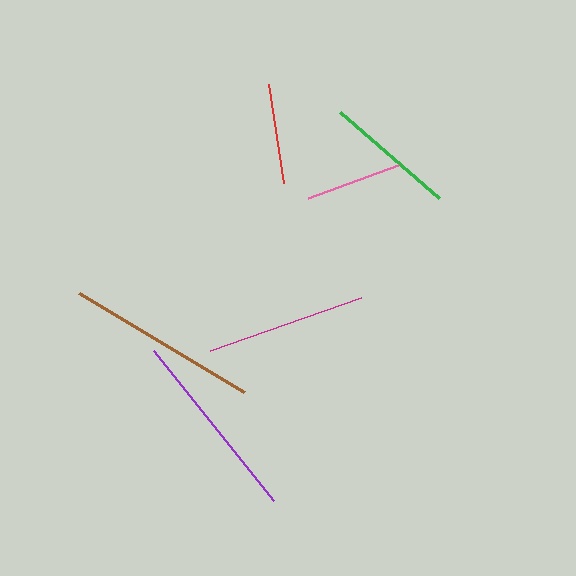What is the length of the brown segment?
The brown segment is approximately 193 pixels long.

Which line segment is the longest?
The brown line is the longest at approximately 193 pixels.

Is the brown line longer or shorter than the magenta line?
The brown line is longer than the magenta line.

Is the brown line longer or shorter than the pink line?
The brown line is longer than the pink line.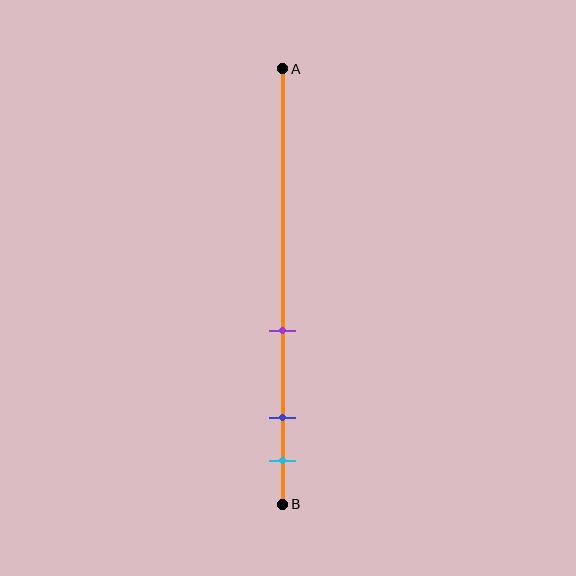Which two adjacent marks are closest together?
The blue and cyan marks are the closest adjacent pair.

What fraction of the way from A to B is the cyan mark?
The cyan mark is approximately 90% (0.9) of the way from A to B.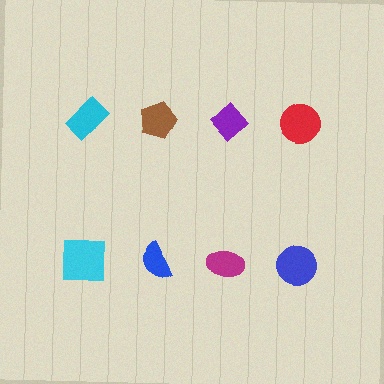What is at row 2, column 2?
A blue semicircle.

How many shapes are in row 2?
4 shapes.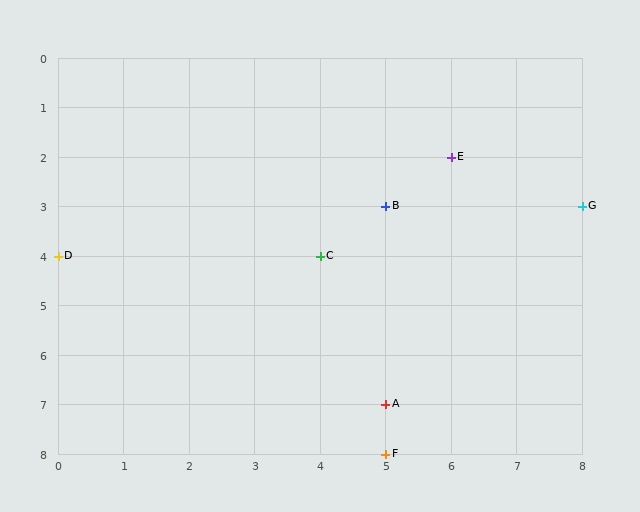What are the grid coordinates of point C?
Point C is at grid coordinates (4, 4).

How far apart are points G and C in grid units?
Points G and C are 4 columns and 1 row apart (about 4.1 grid units diagonally).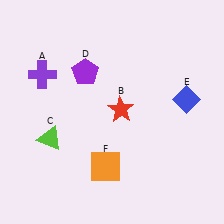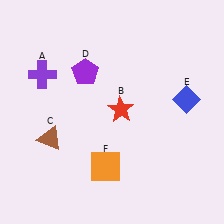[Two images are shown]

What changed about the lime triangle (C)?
In Image 1, C is lime. In Image 2, it changed to brown.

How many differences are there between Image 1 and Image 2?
There is 1 difference between the two images.